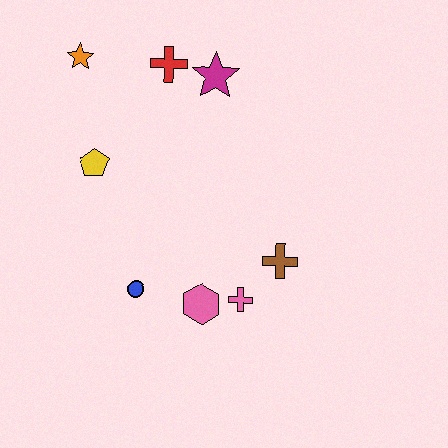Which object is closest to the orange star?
The red cross is closest to the orange star.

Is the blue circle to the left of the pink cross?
Yes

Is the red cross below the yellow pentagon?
No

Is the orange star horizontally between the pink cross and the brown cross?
No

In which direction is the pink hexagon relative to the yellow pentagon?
The pink hexagon is below the yellow pentagon.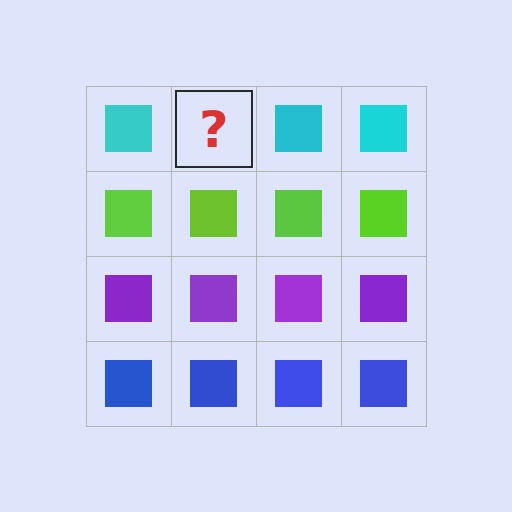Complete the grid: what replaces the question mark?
The question mark should be replaced with a cyan square.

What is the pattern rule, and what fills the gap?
The rule is that each row has a consistent color. The gap should be filled with a cyan square.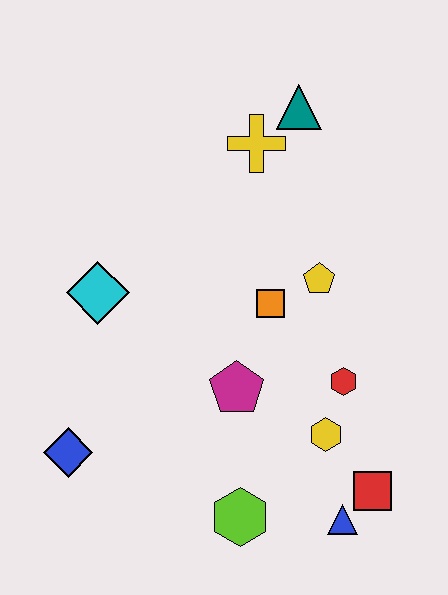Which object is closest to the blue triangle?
The red square is closest to the blue triangle.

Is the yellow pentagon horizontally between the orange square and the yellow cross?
No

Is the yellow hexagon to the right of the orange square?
Yes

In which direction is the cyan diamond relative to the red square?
The cyan diamond is to the left of the red square.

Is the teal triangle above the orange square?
Yes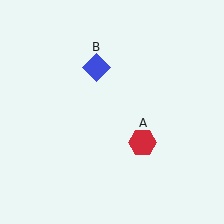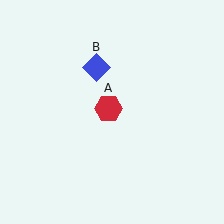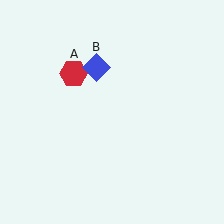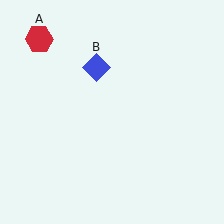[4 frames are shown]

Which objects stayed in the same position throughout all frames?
Blue diamond (object B) remained stationary.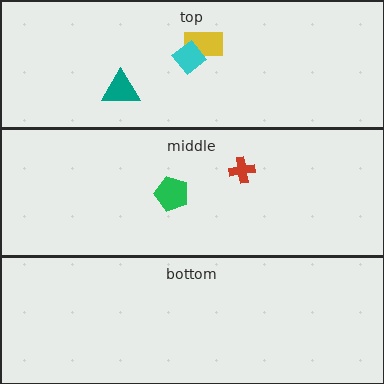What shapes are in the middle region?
The green pentagon, the red cross.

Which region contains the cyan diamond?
The top region.